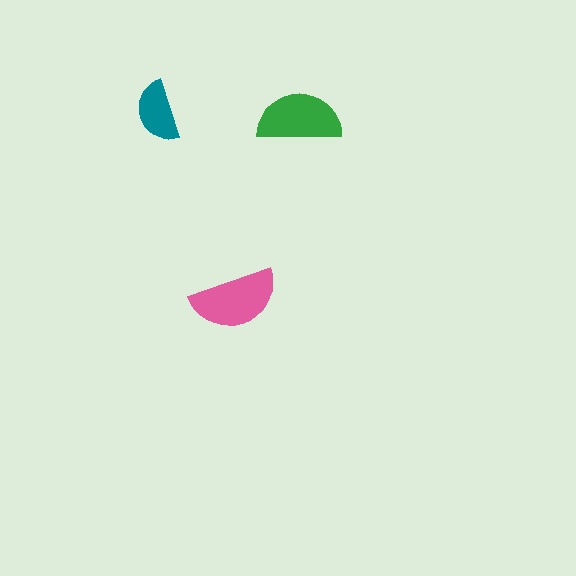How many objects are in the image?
There are 3 objects in the image.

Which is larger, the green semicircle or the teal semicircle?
The green one.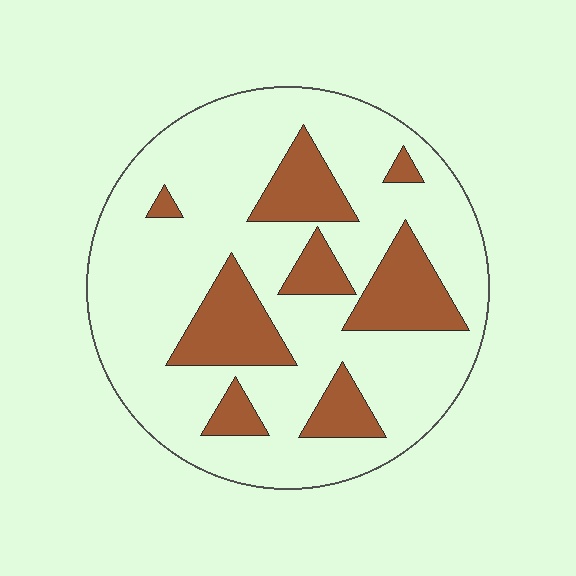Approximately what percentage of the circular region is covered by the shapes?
Approximately 25%.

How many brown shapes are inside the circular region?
8.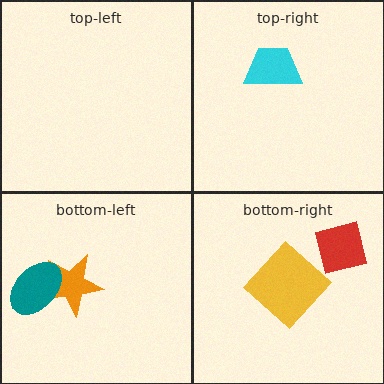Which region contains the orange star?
The bottom-left region.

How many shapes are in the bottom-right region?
2.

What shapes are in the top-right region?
The cyan trapezoid.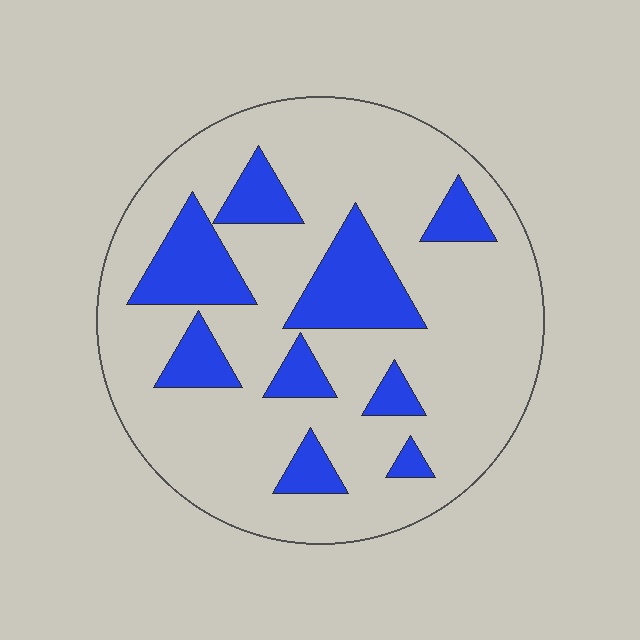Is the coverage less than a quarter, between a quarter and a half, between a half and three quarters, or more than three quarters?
Less than a quarter.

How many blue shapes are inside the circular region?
9.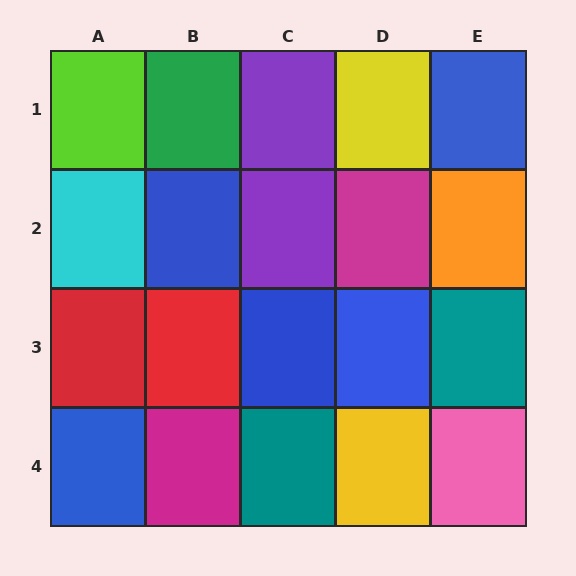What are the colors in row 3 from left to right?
Red, red, blue, blue, teal.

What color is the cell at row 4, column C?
Teal.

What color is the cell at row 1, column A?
Lime.